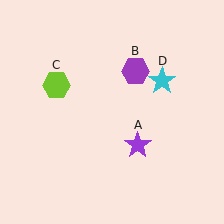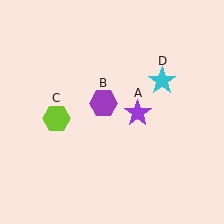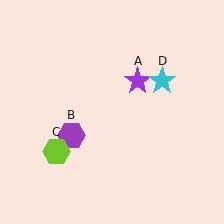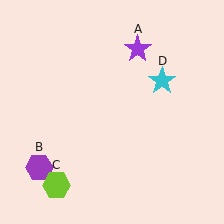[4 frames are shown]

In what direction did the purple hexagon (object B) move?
The purple hexagon (object B) moved down and to the left.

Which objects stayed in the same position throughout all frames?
Cyan star (object D) remained stationary.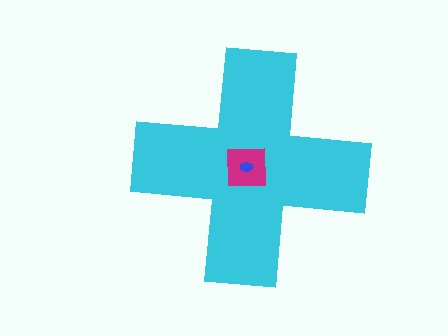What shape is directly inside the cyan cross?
The magenta square.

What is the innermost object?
The blue ellipse.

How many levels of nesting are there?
3.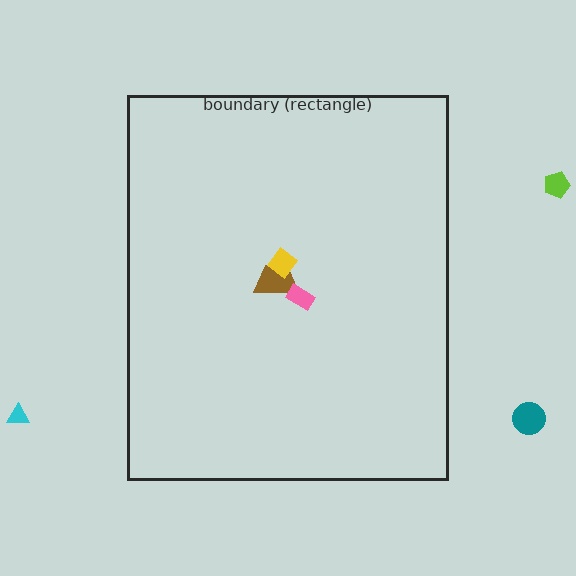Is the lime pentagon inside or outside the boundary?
Outside.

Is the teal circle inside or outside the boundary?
Outside.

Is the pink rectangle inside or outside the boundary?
Inside.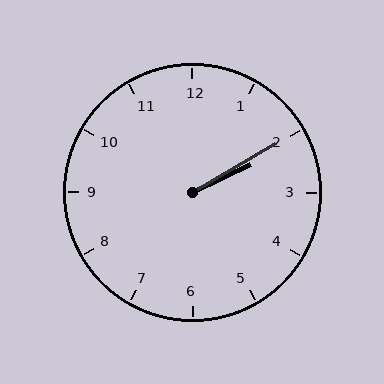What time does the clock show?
2:10.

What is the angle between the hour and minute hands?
Approximately 5 degrees.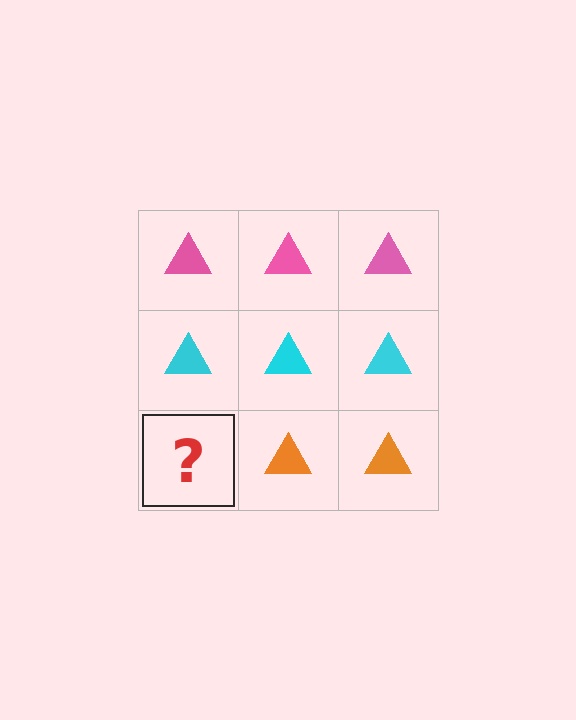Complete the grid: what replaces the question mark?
The question mark should be replaced with an orange triangle.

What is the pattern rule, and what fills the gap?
The rule is that each row has a consistent color. The gap should be filled with an orange triangle.